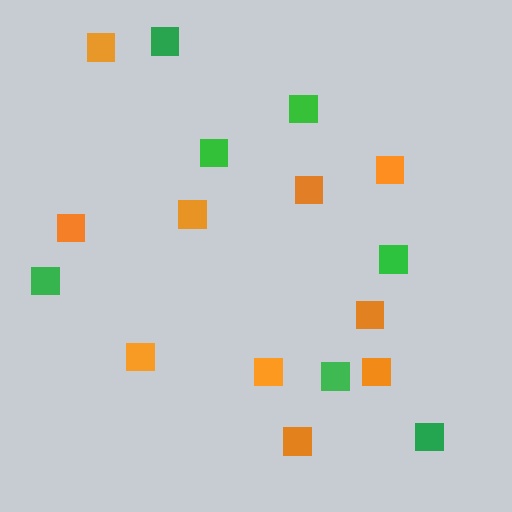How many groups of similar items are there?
There are 2 groups: one group of orange squares (10) and one group of green squares (7).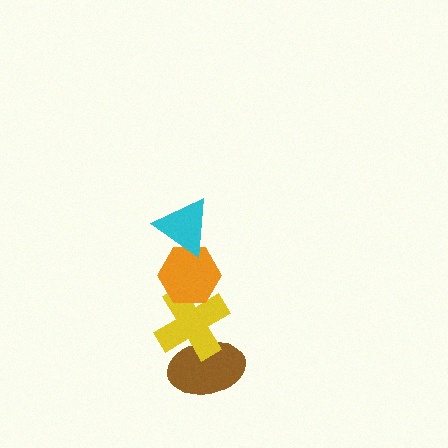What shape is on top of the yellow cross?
The orange hexagon is on top of the yellow cross.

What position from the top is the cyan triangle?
The cyan triangle is 1st from the top.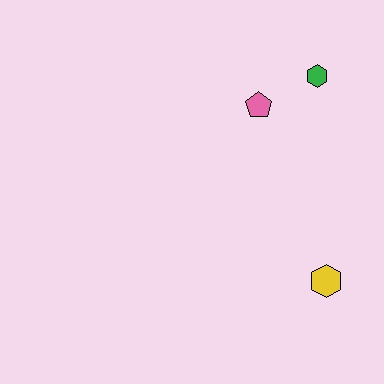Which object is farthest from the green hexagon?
The yellow hexagon is farthest from the green hexagon.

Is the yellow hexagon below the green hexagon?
Yes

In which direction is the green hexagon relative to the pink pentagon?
The green hexagon is to the right of the pink pentagon.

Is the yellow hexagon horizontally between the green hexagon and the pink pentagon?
No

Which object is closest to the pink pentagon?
The green hexagon is closest to the pink pentagon.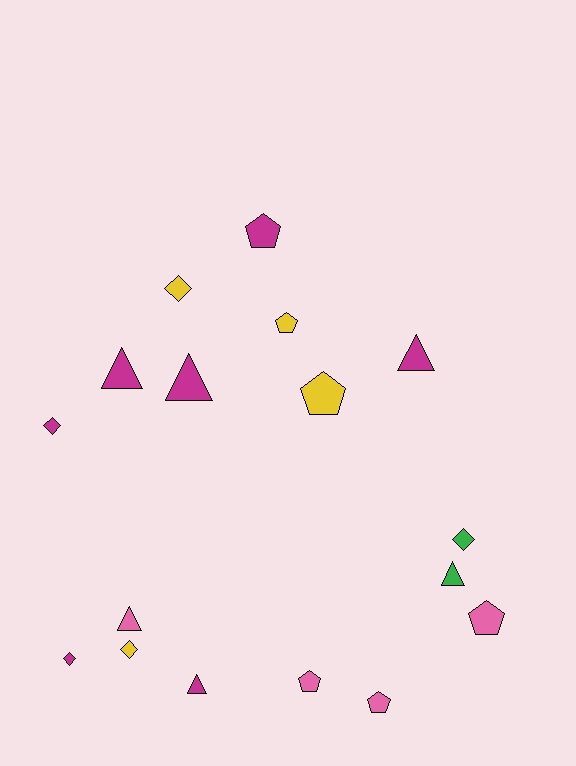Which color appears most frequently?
Magenta, with 7 objects.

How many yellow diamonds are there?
There are 2 yellow diamonds.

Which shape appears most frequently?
Triangle, with 6 objects.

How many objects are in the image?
There are 17 objects.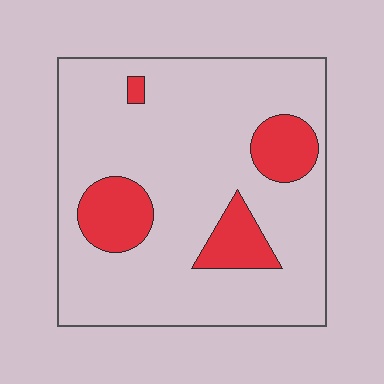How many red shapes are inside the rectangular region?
4.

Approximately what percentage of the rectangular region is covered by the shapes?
Approximately 15%.